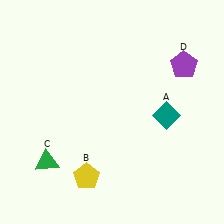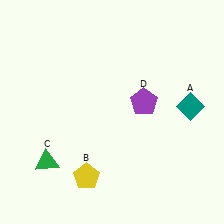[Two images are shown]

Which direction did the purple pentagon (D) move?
The purple pentagon (D) moved left.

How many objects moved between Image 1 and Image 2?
2 objects moved between the two images.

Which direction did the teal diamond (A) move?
The teal diamond (A) moved right.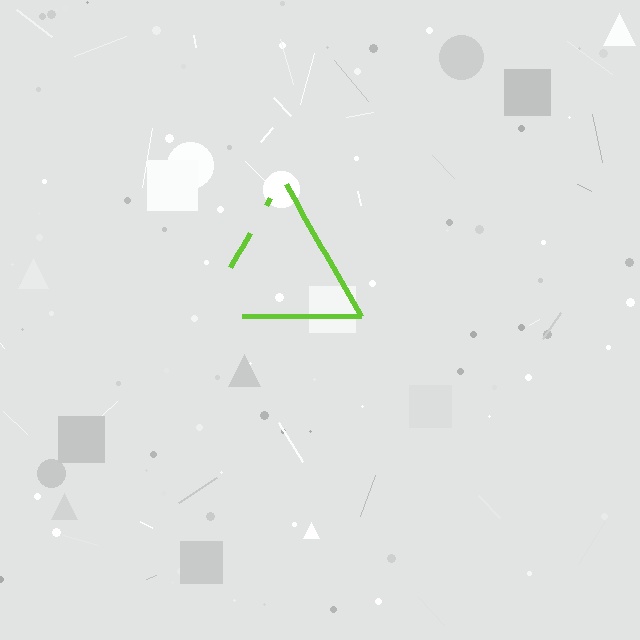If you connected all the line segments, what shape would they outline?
They would outline a triangle.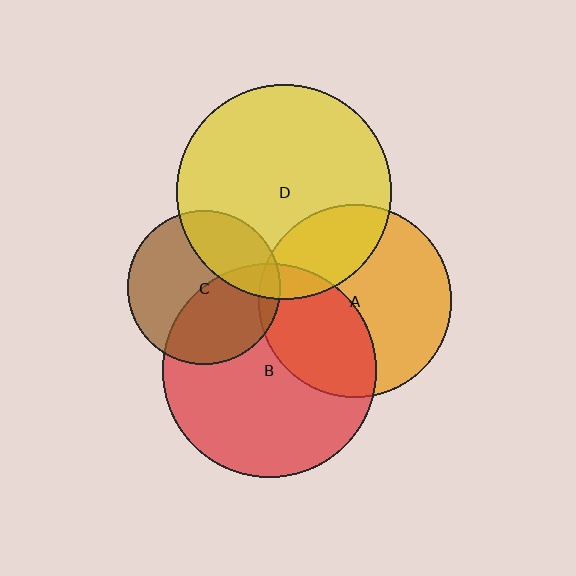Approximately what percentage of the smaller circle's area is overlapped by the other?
Approximately 40%.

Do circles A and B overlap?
Yes.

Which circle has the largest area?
Circle D (yellow).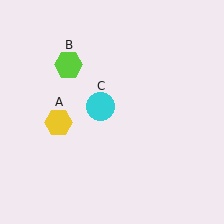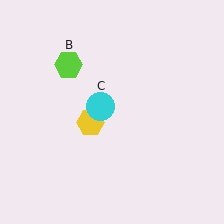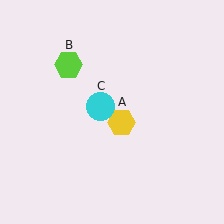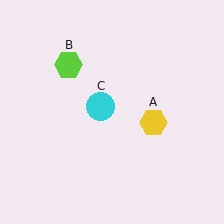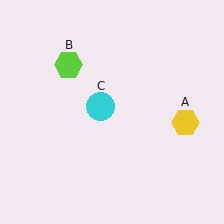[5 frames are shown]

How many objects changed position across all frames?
1 object changed position: yellow hexagon (object A).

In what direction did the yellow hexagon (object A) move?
The yellow hexagon (object A) moved right.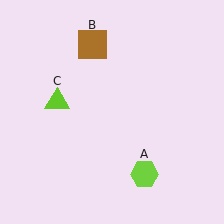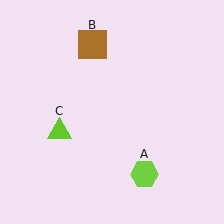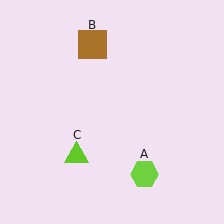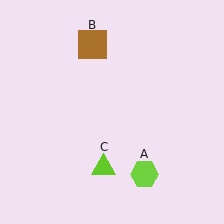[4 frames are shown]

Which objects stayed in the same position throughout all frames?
Lime hexagon (object A) and brown square (object B) remained stationary.